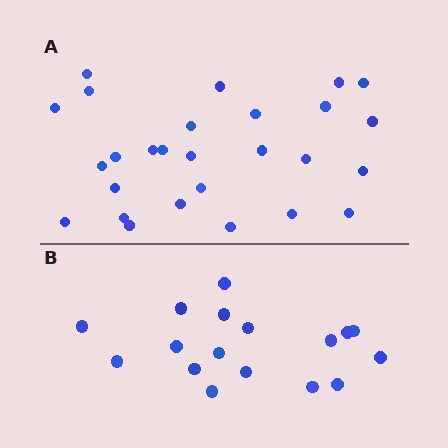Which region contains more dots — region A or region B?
Region A (the top region) has more dots.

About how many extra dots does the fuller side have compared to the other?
Region A has roughly 10 or so more dots than region B.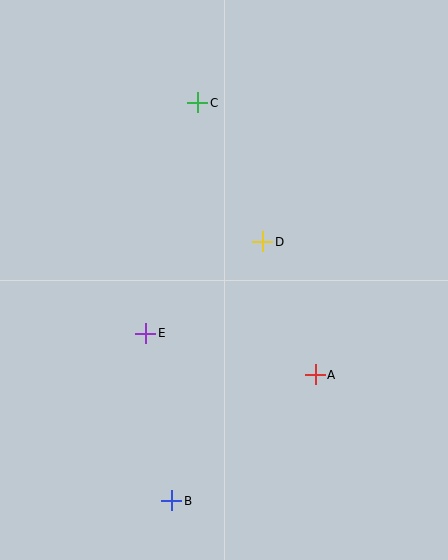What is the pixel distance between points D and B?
The distance between D and B is 274 pixels.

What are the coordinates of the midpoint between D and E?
The midpoint between D and E is at (204, 288).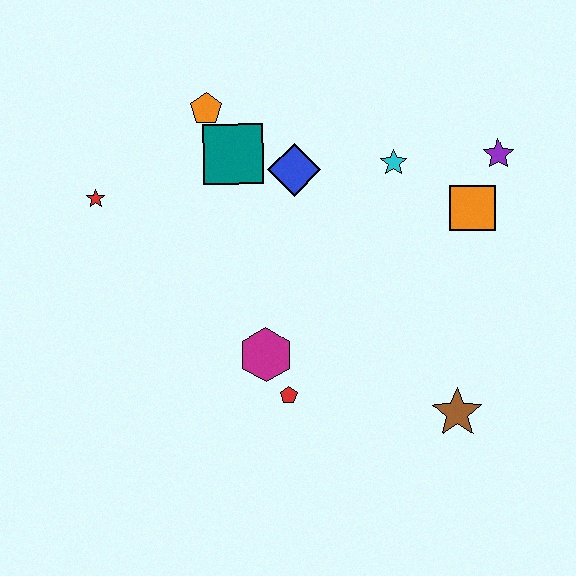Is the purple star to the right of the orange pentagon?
Yes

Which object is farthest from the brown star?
The red star is farthest from the brown star.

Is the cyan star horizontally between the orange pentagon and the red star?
No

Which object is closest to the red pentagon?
The magenta hexagon is closest to the red pentagon.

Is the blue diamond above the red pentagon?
Yes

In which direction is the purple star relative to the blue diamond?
The purple star is to the right of the blue diamond.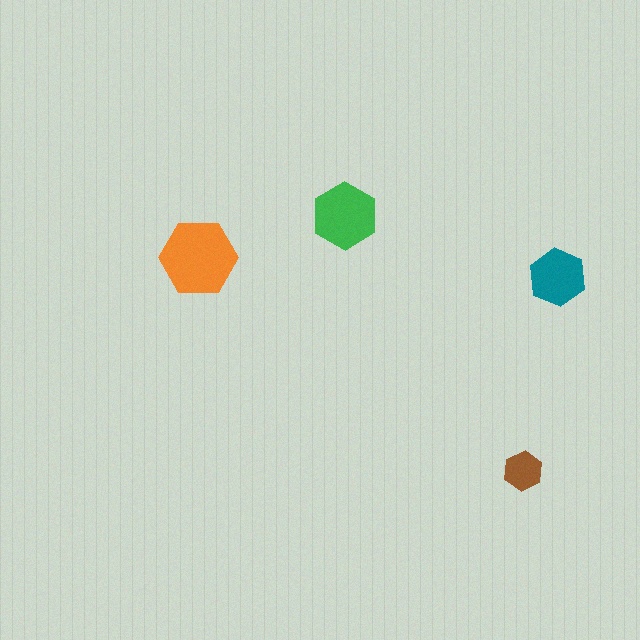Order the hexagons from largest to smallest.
the orange one, the green one, the teal one, the brown one.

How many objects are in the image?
There are 4 objects in the image.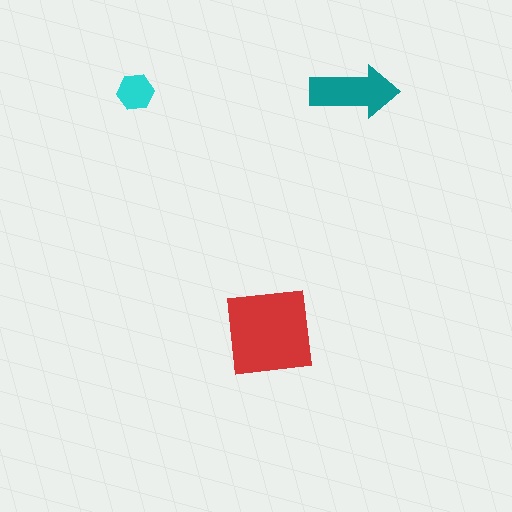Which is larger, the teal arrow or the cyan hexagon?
The teal arrow.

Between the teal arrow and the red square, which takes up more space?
The red square.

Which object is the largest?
The red square.